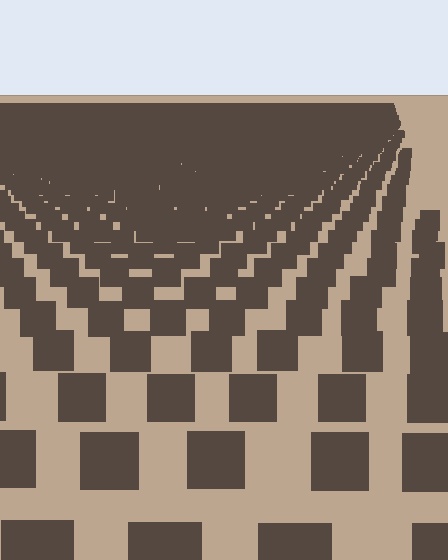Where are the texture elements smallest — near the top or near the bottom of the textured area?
Near the top.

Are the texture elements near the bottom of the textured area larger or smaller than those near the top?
Larger. Near the bottom, elements are closer to the viewer and appear at a bigger on-screen size.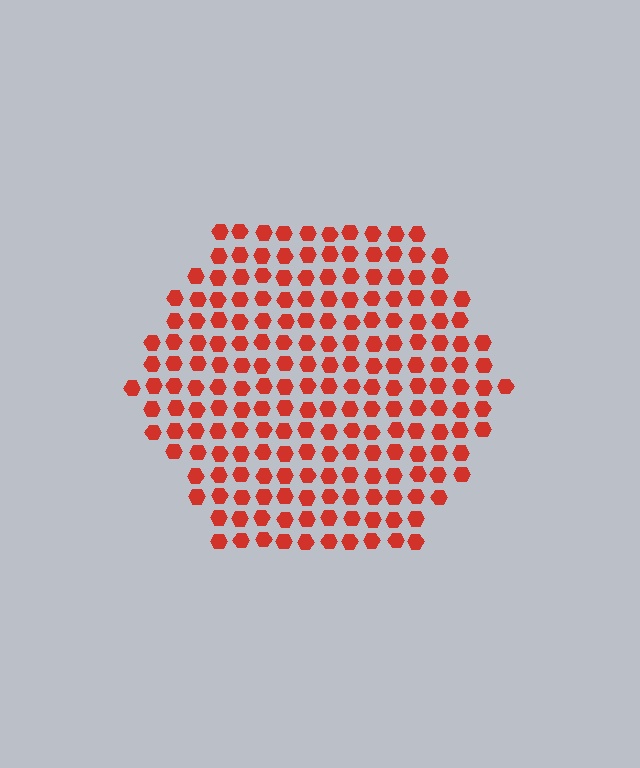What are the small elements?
The small elements are hexagons.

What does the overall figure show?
The overall figure shows a hexagon.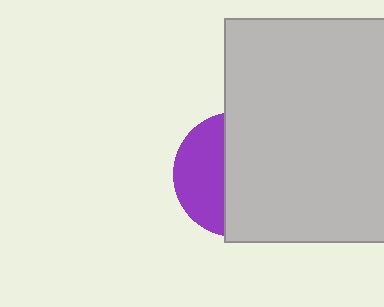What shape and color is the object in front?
The object in front is a light gray rectangle.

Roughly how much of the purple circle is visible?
A small part of it is visible (roughly 38%).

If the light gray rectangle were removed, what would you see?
You would see the complete purple circle.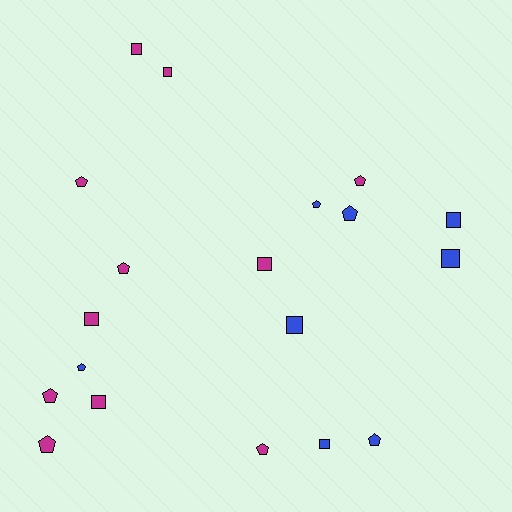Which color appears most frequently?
Magenta, with 11 objects.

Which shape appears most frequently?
Pentagon, with 10 objects.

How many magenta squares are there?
There are 5 magenta squares.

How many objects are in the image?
There are 19 objects.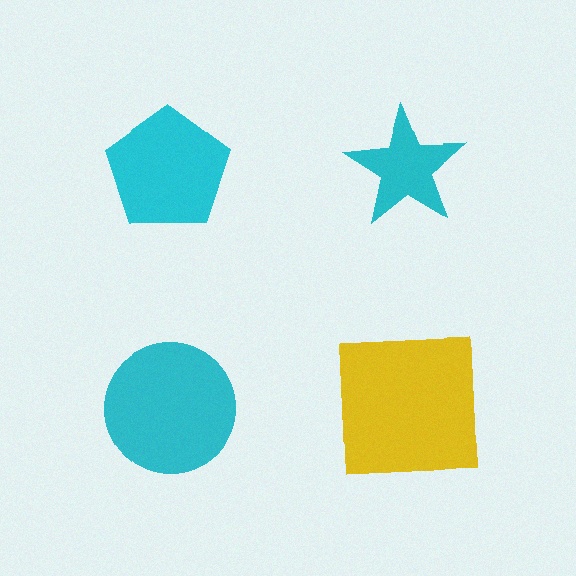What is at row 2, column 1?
A cyan circle.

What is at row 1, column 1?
A cyan pentagon.